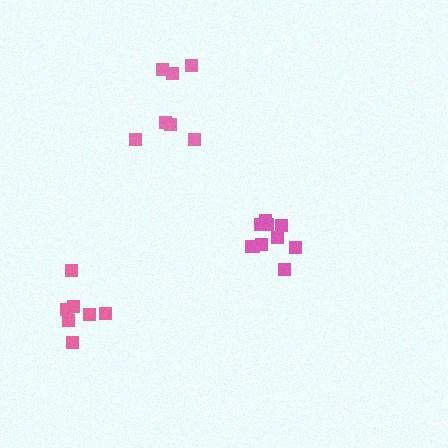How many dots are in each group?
Group 1: 7 dots, Group 2: 10 dots, Group 3: 7 dots (24 total).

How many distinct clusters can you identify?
There are 3 distinct clusters.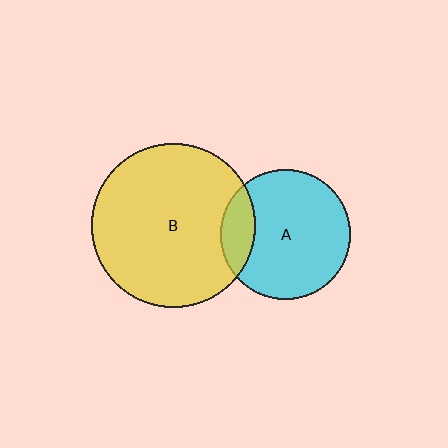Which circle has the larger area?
Circle B (yellow).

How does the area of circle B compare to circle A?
Approximately 1.6 times.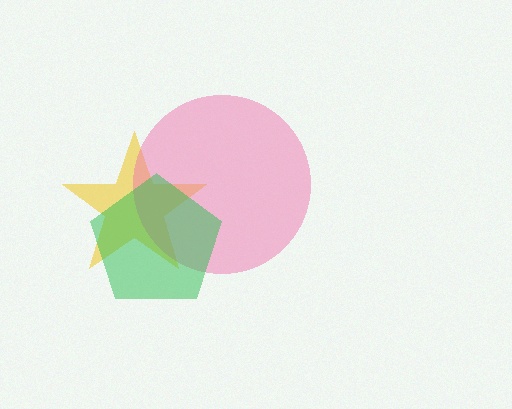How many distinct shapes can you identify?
There are 3 distinct shapes: a yellow star, a pink circle, a green pentagon.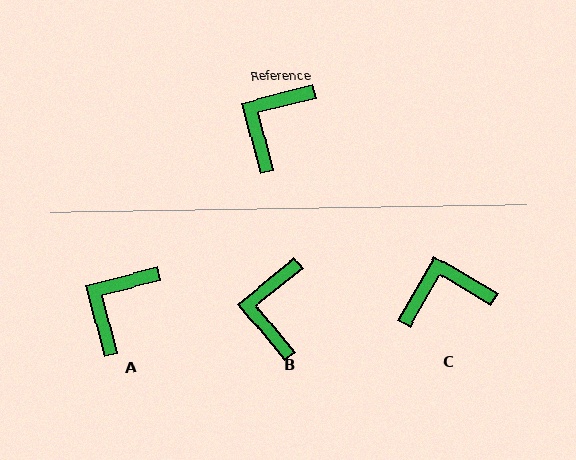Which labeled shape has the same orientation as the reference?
A.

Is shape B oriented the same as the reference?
No, it is off by about 25 degrees.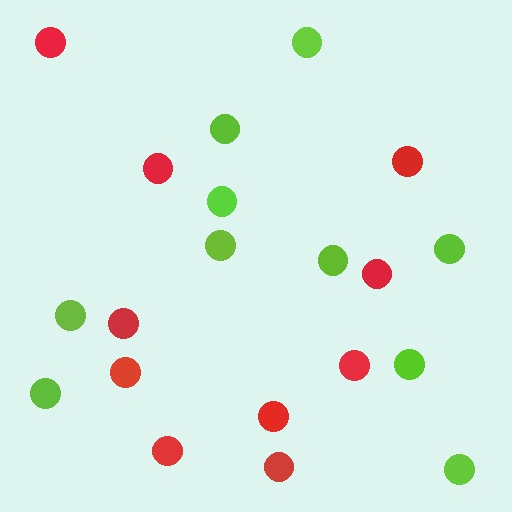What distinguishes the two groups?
There are 2 groups: one group of red circles (10) and one group of lime circles (10).